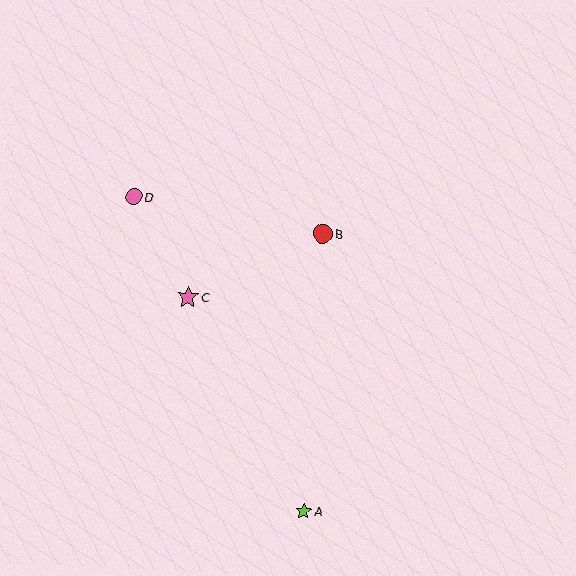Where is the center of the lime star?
The center of the lime star is at (304, 512).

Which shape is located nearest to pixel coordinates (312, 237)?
The red circle (labeled B) at (322, 234) is nearest to that location.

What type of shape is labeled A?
Shape A is a lime star.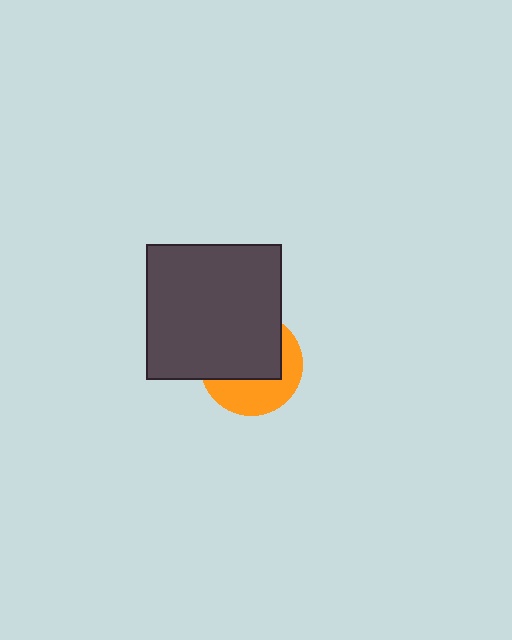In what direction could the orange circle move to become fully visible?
The orange circle could move toward the lower-right. That would shift it out from behind the dark gray square entirely.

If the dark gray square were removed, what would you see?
You would see the complete orange circle.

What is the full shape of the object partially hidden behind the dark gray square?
The partially hidden object is an orange circle.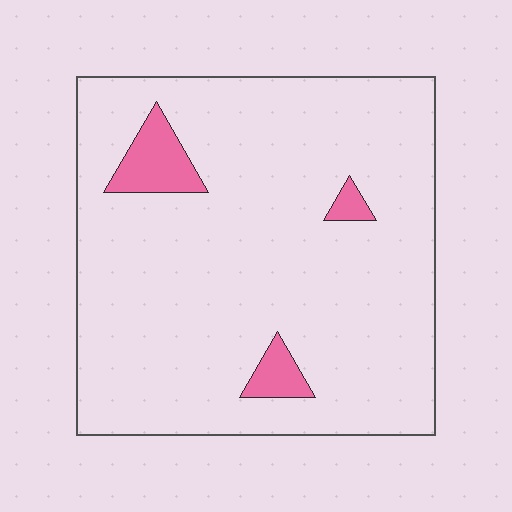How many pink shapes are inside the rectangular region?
3.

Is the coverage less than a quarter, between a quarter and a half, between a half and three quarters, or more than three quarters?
Less than a quarter.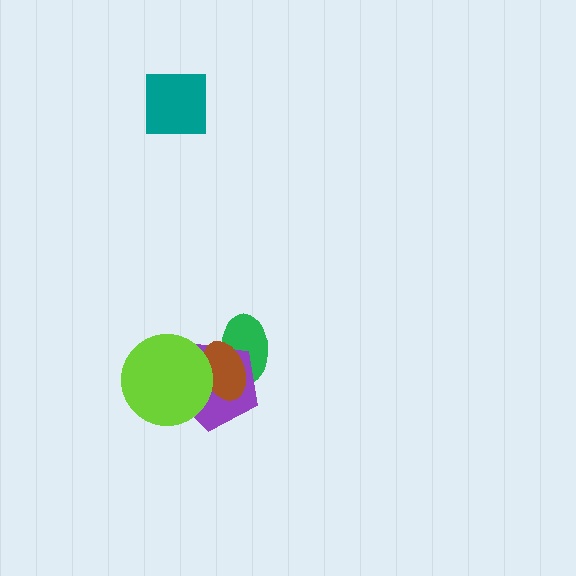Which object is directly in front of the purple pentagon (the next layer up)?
The brown ellipse is directly in front of the purple pentagon.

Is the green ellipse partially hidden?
Yes, it is partially covered by another shape.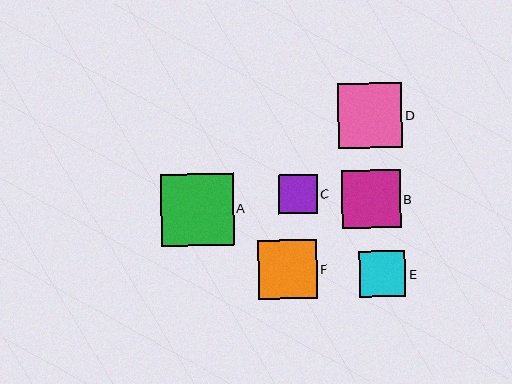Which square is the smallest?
Square C is the smallest with a size of approximately 39 pixels.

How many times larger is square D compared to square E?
Square D is approximately 1.4 times the size of square E.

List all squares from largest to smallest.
From largest to smallest: A, D, F, B, E, C.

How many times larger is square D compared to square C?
Square D is approximately 1.7 times the size of square C.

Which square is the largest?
Square A is the largest with a size of approximately 72 pixels.